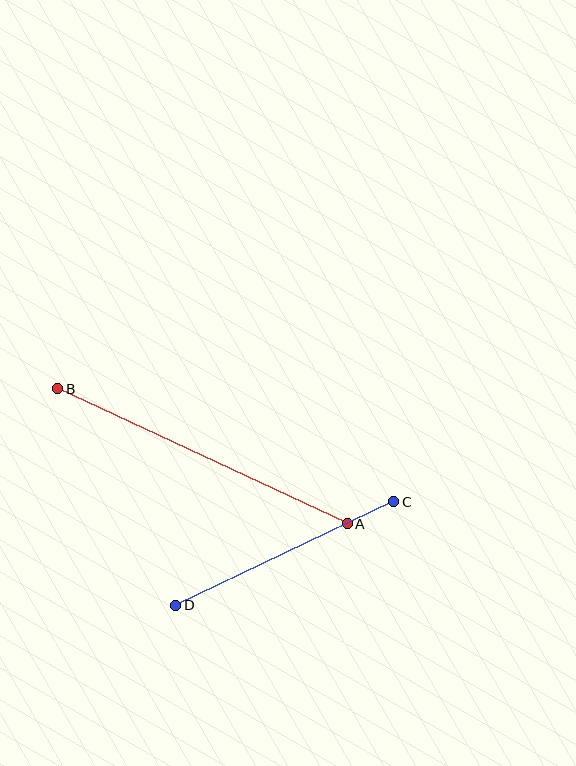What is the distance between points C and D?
The distance is approximately 241 pixels.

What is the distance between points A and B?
The distance is approximately 320 pixels.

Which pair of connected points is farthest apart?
Points A and B are farthest apart.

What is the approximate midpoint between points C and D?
The midpoint is at approximately (285, 554) pixels.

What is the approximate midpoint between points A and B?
The midpoint is at approximately (203, 456) pixels.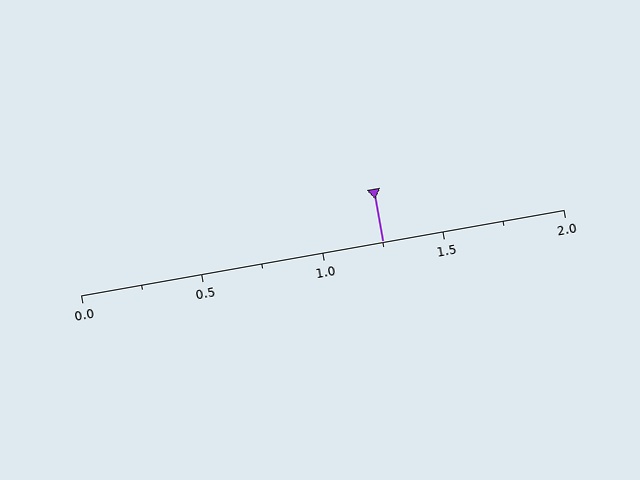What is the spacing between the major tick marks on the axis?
The major ticks are spaced 0.5 apart.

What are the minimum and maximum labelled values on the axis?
The axis runs from 0.0 to 2.0.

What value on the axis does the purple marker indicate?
The marker indicates approximately 1.25.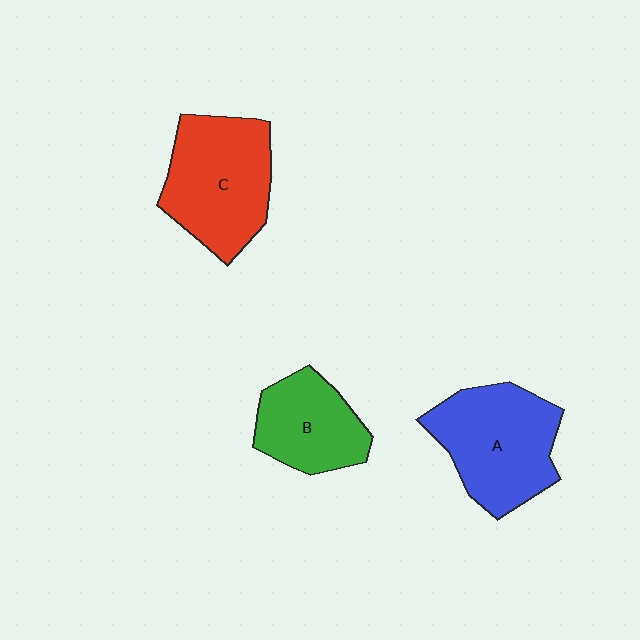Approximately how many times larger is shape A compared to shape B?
Approximately 1.4 times.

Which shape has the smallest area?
Shape B (green).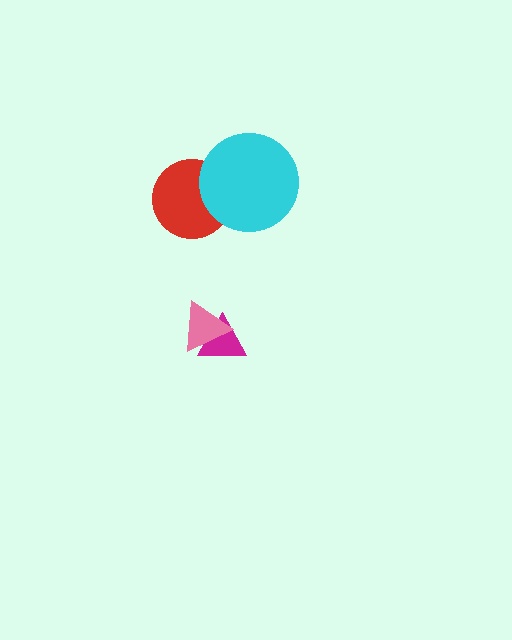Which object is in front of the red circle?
The cyan circle is in front of the red circle.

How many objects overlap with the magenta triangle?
1 object overlaps with the magenta triangle.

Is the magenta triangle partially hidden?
Yes, it is partially covered by another shape.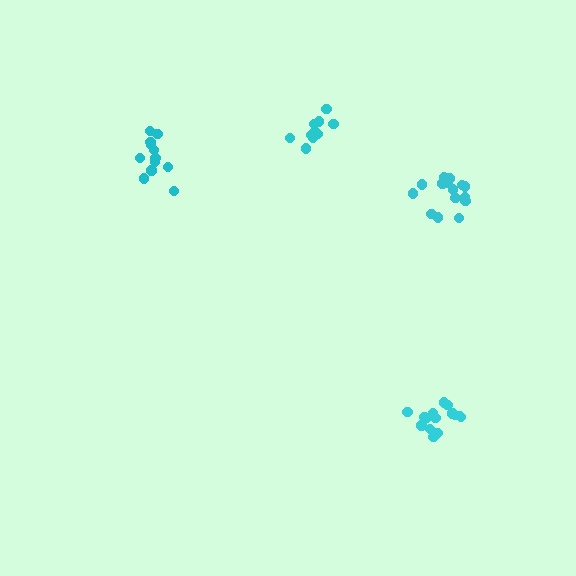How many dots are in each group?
Group 1: 15 dots, Group 2: 12 dots, Group 3: 11 dots, Group 4: 15 dots (53 total).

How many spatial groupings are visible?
There are 4 spatial groupings.